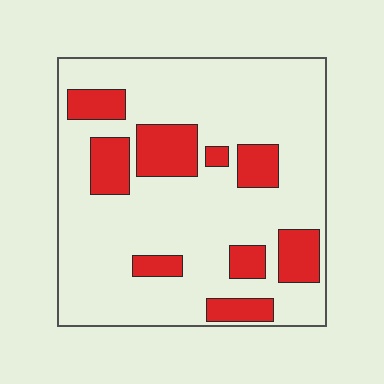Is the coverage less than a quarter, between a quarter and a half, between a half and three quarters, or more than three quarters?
Less than a quarter.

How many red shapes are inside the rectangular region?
9.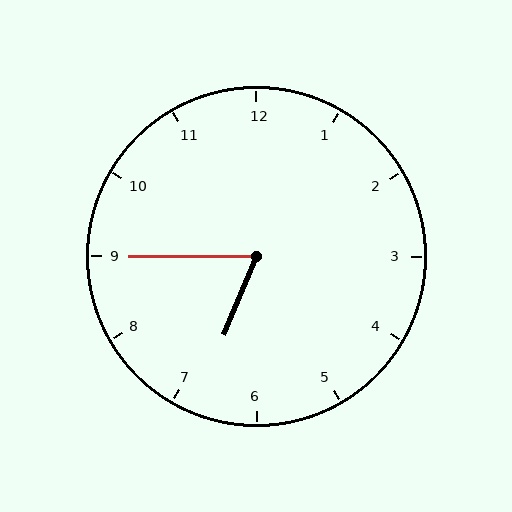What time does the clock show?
6:45.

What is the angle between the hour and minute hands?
Approximately 68 degrees.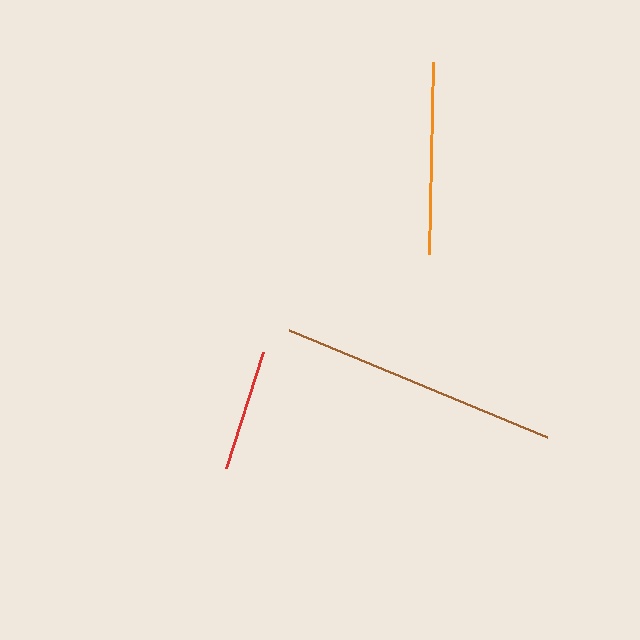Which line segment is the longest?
The brown line is the longest at approximately 279 pixels.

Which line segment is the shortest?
The red line is the shortest at approximately 122 pixels.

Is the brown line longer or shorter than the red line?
The brown line is longer than the red line.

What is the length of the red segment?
The red segment is approximately 122 pixels long.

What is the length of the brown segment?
The brown segment is approximately 279 pixels long.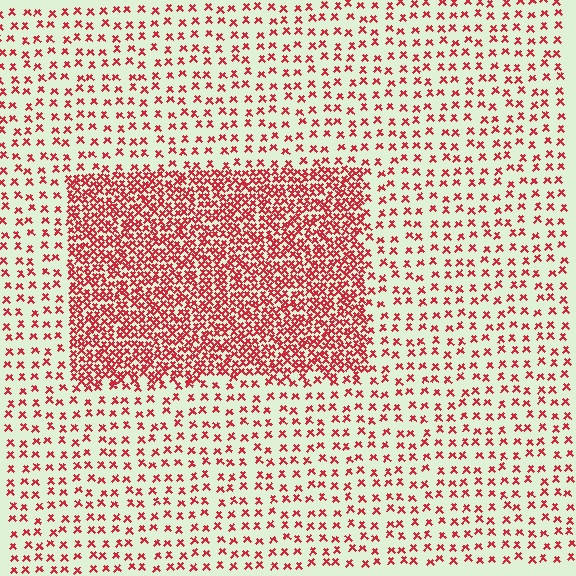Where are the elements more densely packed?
The elements are more densely packed inside the rectangle boundary.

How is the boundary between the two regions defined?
The boundary is defined by a change in element density (approximately 2.9x ratio). All elements are the same color, size, and shape.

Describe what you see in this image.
The image contains small red elements arranged at two different densities. A rectangle-shaped region is visible where the elements are more densely packed than the surrounding area.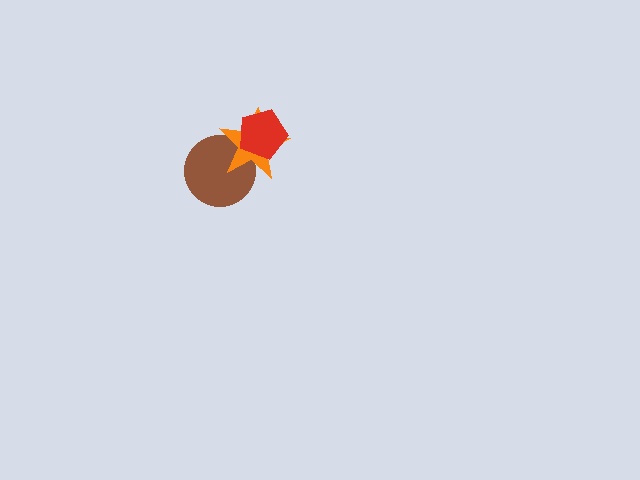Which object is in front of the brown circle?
The orange star is in front of the brown circle.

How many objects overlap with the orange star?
2 objects overlap with the orange star.